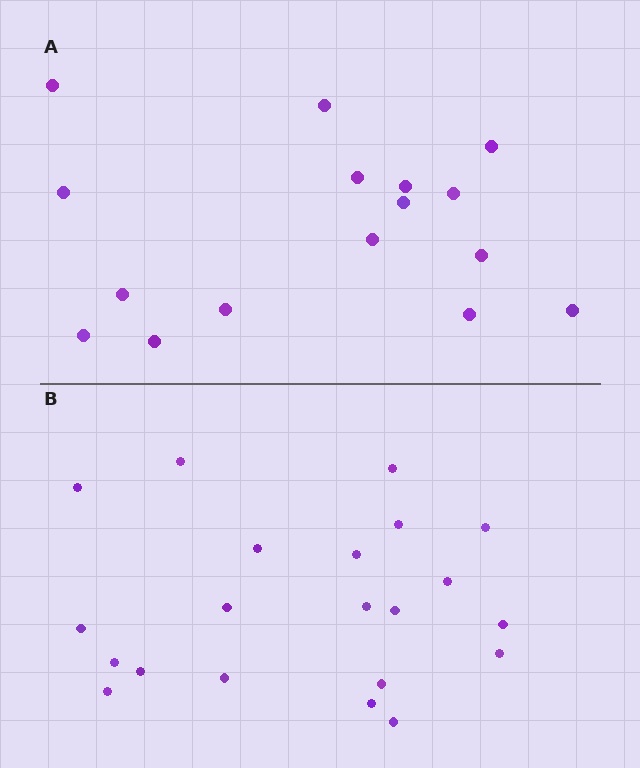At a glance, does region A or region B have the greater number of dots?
Region B (the bottom region) has more dots.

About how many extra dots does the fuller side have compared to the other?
Region B has about 5 more dots than region A.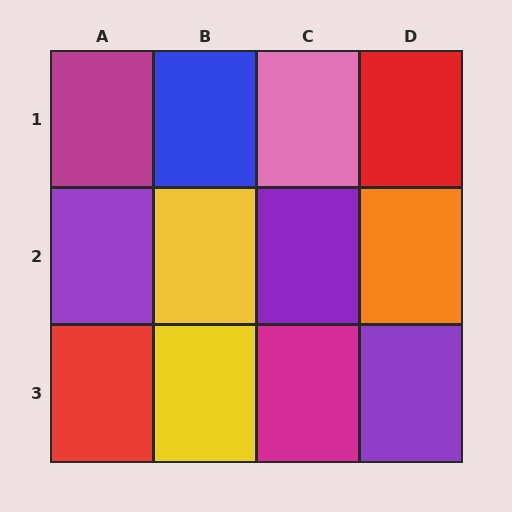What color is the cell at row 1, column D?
Red.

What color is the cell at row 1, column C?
Pink.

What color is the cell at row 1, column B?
Blue.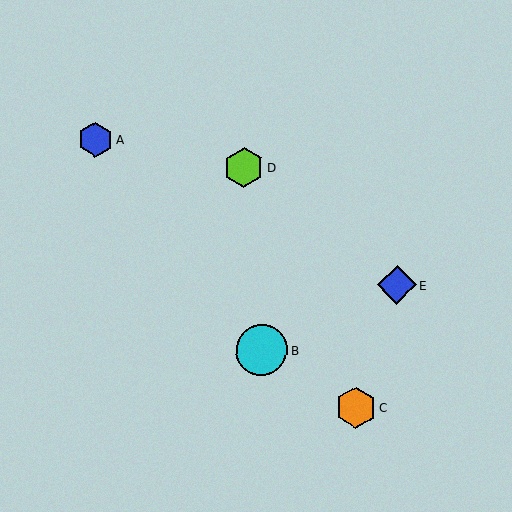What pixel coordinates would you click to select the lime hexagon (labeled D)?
Click at (244, 167) to select the lime hexagon D.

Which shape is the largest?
The cyan circle (labeled B) is the largest.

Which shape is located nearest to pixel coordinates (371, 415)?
The orange hexagon (labeled C) at (356, 408) is nearest to that location.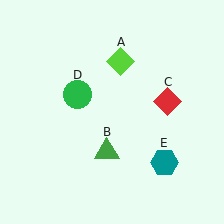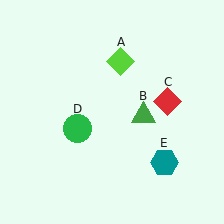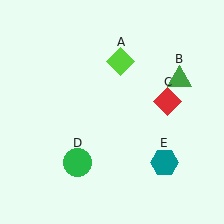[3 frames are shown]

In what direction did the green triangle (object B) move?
The green triangle (object B) moved up and to the right.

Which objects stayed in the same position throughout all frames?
Lime diamond (object A) and red diamond (object C) and teal hexagon (object E) remained stationary.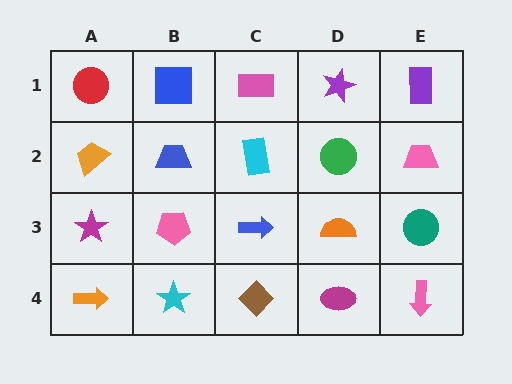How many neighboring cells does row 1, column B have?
3.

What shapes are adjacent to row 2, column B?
A blue square (row 1, column B), a pink pentagon (row 3, column B), an orange trapezoid (row 2, column A), a cyan rectangle (row 2, column C).